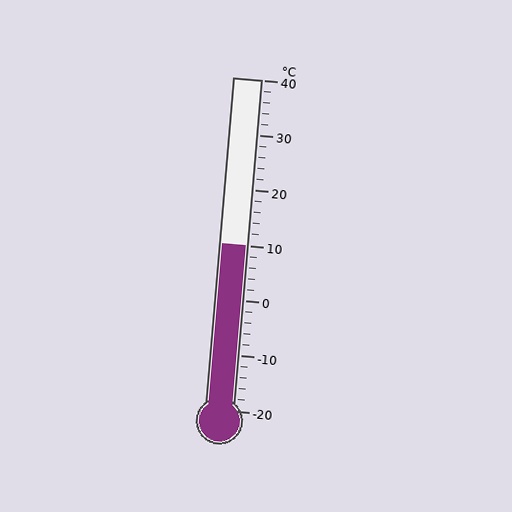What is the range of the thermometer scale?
The thermometer scale ranges from -20°C to 40°C.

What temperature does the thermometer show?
The thermometer shows approximately 10°C.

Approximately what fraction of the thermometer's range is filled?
The thermometer is filled to approximately 50% of its range.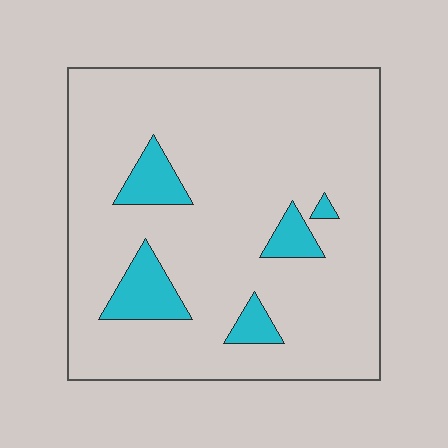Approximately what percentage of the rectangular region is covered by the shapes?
Approximately 10%.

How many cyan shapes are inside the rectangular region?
5.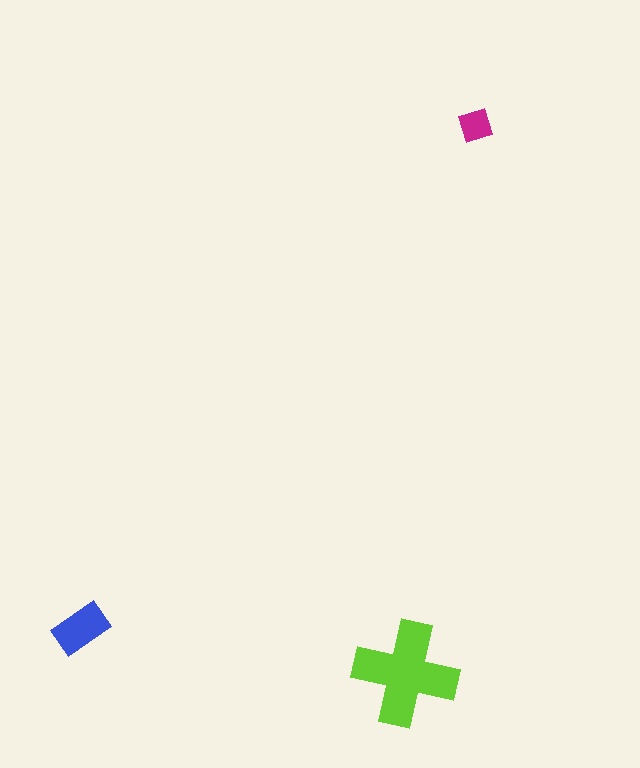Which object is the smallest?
The magenta diamond.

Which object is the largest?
The lime cross.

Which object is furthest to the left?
The blue rectangle is leftmost.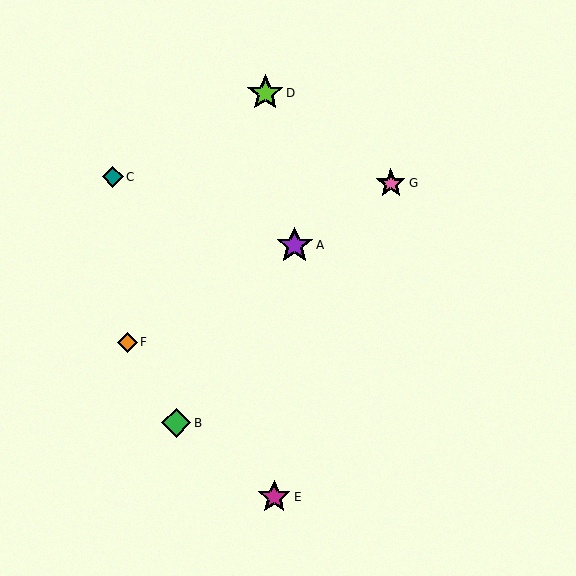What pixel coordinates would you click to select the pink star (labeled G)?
Click at (391, 183) to select the pink star G.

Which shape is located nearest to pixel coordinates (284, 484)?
The magenta star (labeled E) at (274, 497) is nearest to that location.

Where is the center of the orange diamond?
The center of the orange diamond is at (127, 342).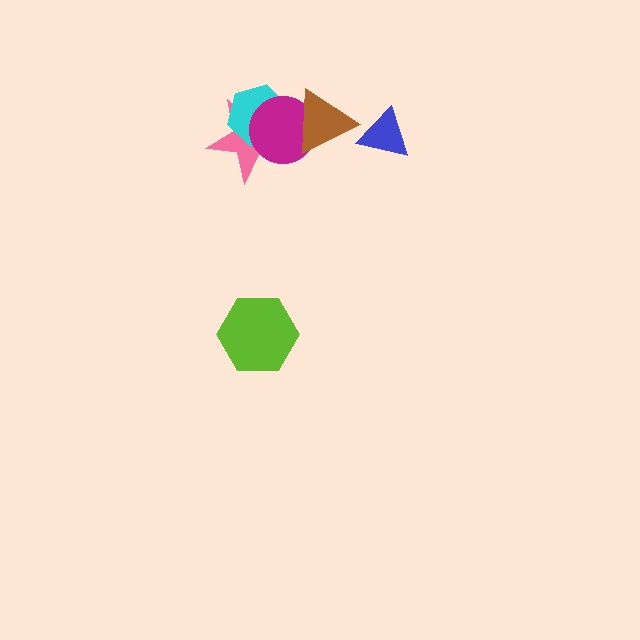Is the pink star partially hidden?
Yes, it is partially covered by another shape.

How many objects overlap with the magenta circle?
3 objects overlap with the magenta circle.